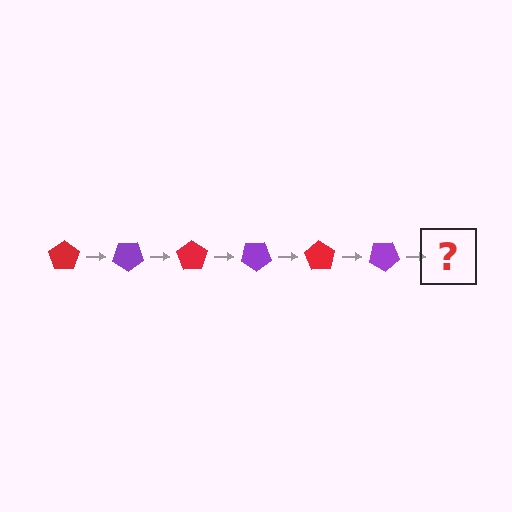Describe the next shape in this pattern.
It should be a red pentagon, rotated 210 degrees from the start.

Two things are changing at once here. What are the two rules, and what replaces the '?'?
The two rules are that it rotates 35 degrees each step and the color cycles through red and purple. The '?' should be a red pentagon, rotated 210 degrees from the start.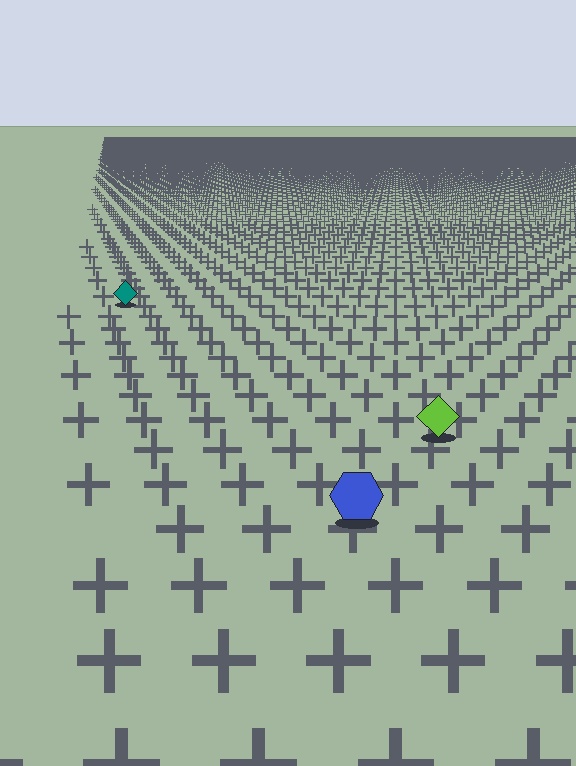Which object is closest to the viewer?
The blue hexagon is closest. The texture marks near it are larger and more spread out.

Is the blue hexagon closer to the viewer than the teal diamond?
Yes. The blue hexagon is closer — you can tell from the texture gradient: the ground texture is coarser near it.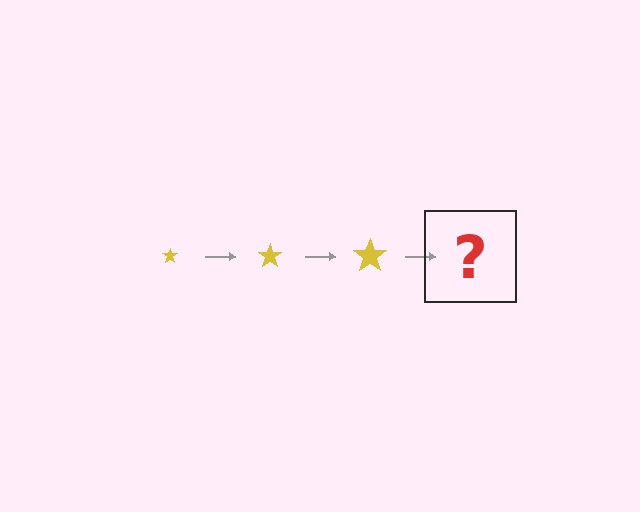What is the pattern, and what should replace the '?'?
The pattern is that the star gets progressively larger each step. The '?' should be a yellow star, larger than the previous one.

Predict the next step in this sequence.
The next step is a yellow star, larger than the previous one.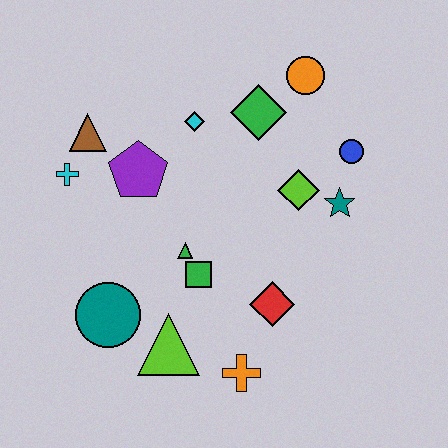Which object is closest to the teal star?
The lime diamond is closest to the teal star.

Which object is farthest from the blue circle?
The teal circle is farthest from the blue circle.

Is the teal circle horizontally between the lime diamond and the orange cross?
No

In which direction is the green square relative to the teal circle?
The green square is to the right of the teal circle.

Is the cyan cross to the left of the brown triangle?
Yes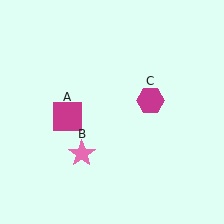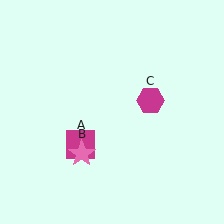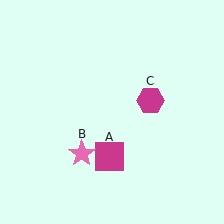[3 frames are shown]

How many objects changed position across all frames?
1 object changed position: magenta square (object A).